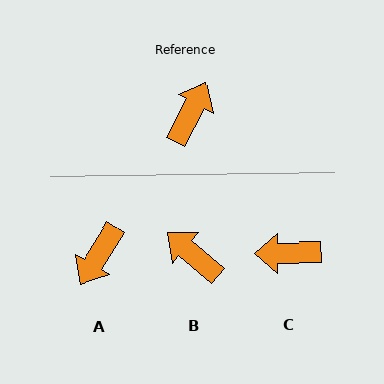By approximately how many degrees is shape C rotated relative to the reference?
Approximately 119 degrees counter-clockwise.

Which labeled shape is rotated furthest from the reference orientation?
A, about 176 degrees away.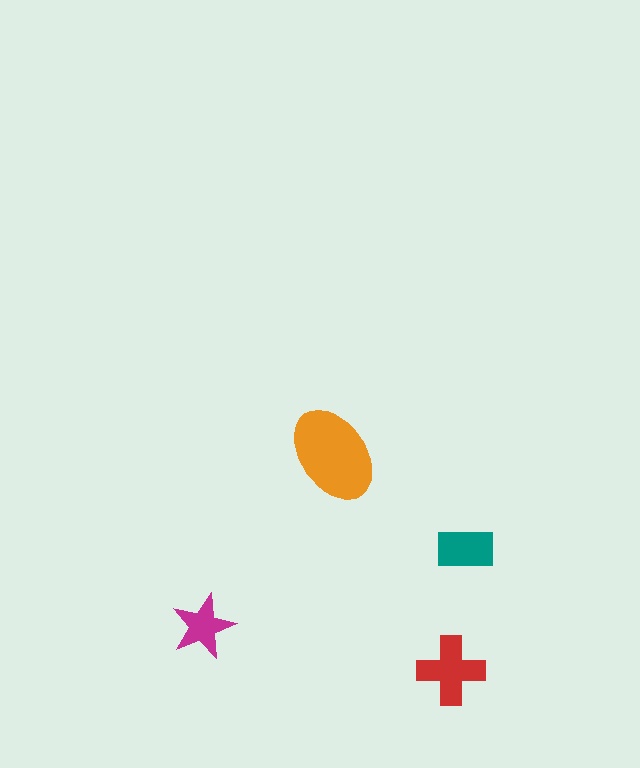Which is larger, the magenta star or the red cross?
The red cross.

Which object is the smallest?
The magenta star.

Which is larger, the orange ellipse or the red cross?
The orange ellipse.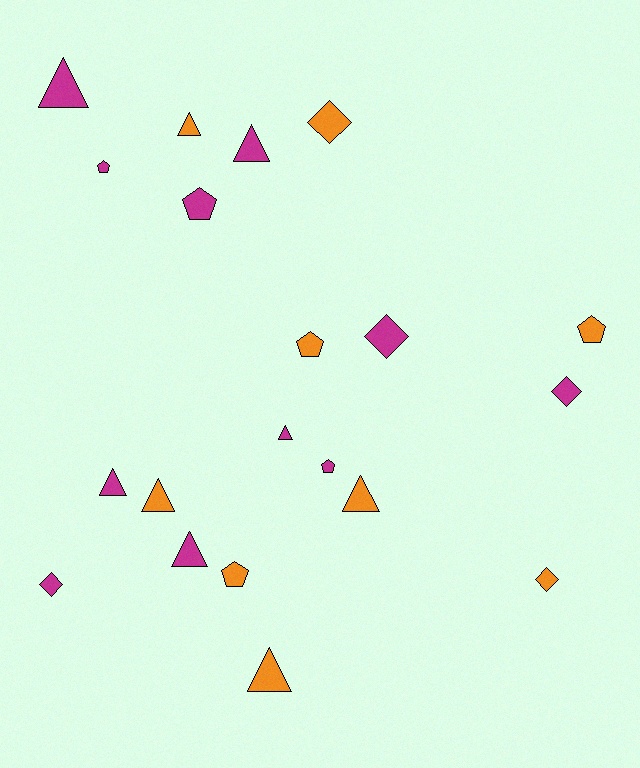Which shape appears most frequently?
Triangle, with 9 objects.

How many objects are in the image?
There are 20 objects.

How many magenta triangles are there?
There are 5 magenta triangles.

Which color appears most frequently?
Magenta, with 11 objects.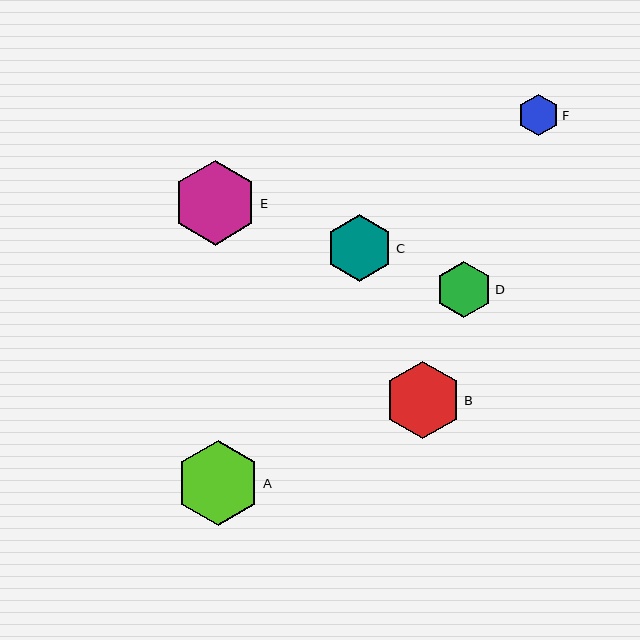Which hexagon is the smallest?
Hexagon F is the smallest with a size of approximately 41 pixels.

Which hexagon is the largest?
Hexagon A is the largest with a size of approximately 84 pixels.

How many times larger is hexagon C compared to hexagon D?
Hexagon C is approximately 1.2 times the size of hexagon D.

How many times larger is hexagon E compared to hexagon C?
Hexagon E is approximately 1.3 times the size of hexagon C.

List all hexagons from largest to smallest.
From largest to smallest: A, E, B, C, D, F.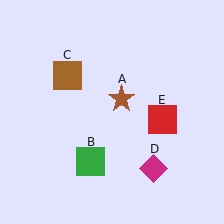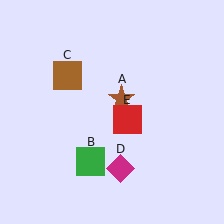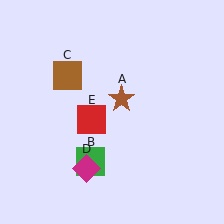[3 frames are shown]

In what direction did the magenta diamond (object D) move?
The magenta diamond (object D) moved left.